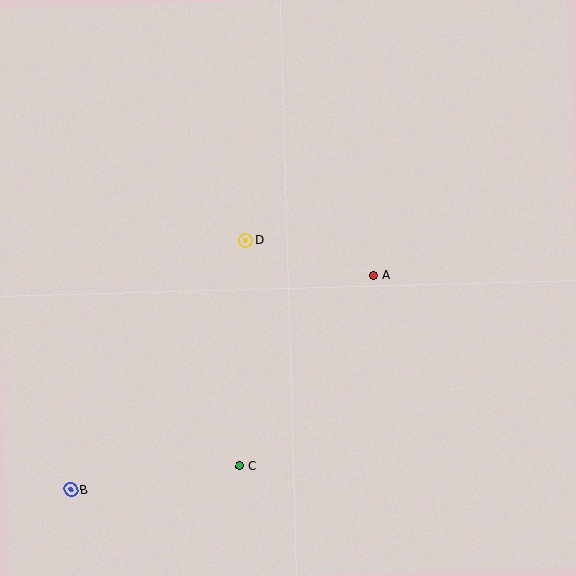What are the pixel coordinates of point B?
Point B is at (71, 490).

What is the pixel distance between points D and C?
The distance between D and C is 226 pixels.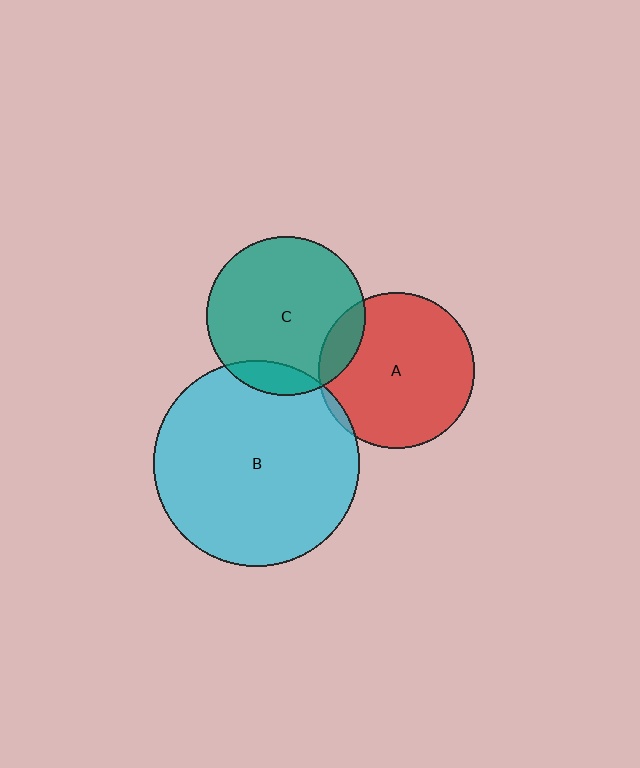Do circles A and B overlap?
Yes.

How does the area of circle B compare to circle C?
Approximately 1.7 times.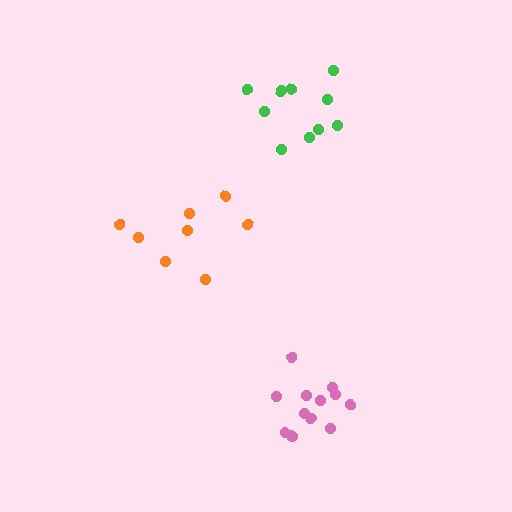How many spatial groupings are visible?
There are 3 spatial groupings.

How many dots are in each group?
Group 1: 13 dots, Group 2: 11 dots, Group 3: 8 dots (32 total).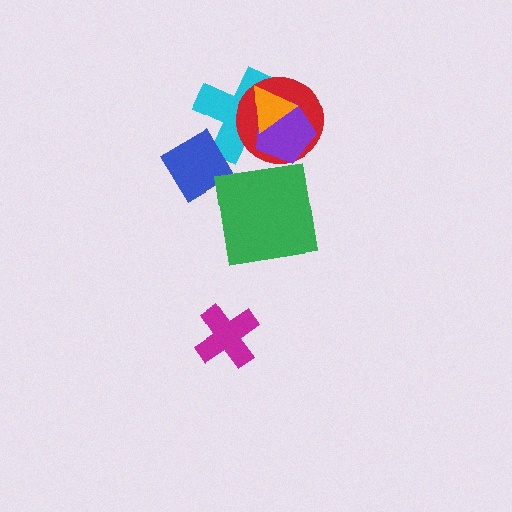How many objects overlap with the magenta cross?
0 objects overlap with the magenta cross.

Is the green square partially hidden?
No, no other shape covers it.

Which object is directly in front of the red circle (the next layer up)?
The purple pentagon is directly in front of the red circle.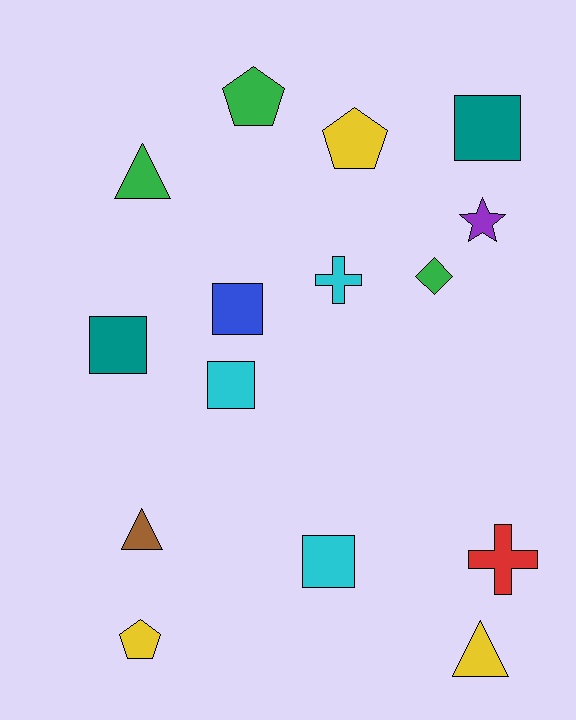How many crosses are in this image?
There are 2 crosses.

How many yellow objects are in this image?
There are 3 yellow objects.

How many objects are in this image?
There are 15 objects.